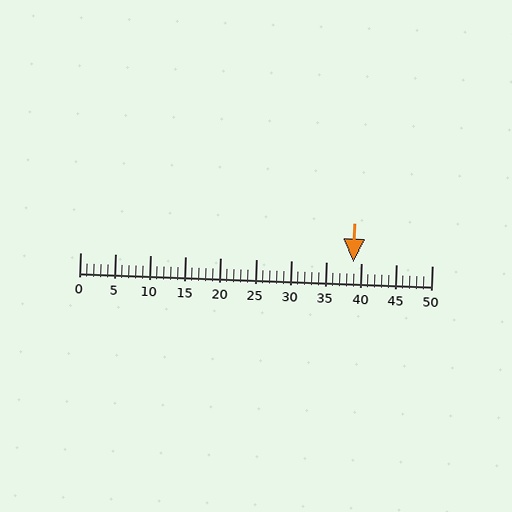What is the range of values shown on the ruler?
The ruler shows values from 0 to 50.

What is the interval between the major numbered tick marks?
The major tick marks are spaced 5 units apart.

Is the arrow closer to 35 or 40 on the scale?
The arrow is closer to 40.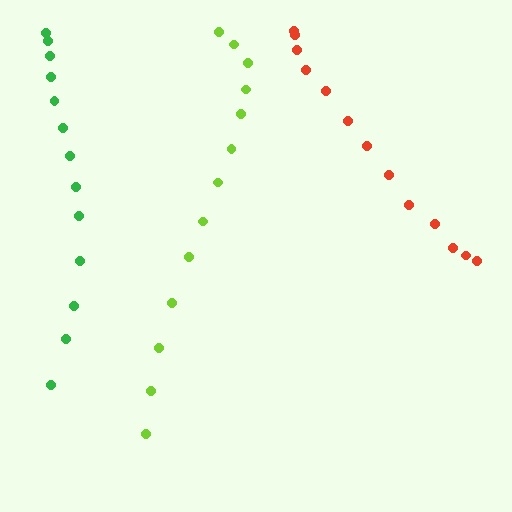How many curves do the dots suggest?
There are 3 distinct paths.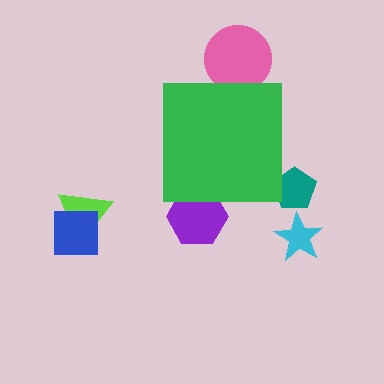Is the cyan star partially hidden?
No, the cyan star is fully visible.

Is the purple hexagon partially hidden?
Yes, the purple hexagon is partially hidden behind the green square.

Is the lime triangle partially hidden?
No, the lime triangle is fully visible.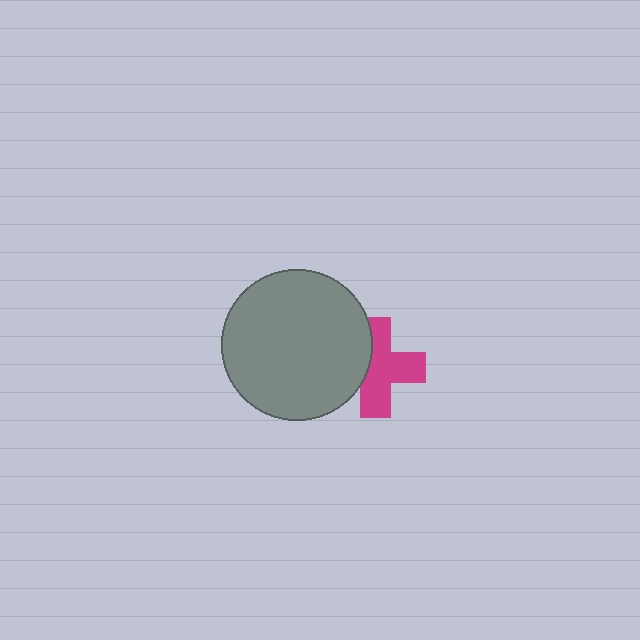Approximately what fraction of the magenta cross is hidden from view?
Roughly 34% of the magenta cross is hidden behind the gray circle.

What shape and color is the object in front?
The object in front is a gray circle.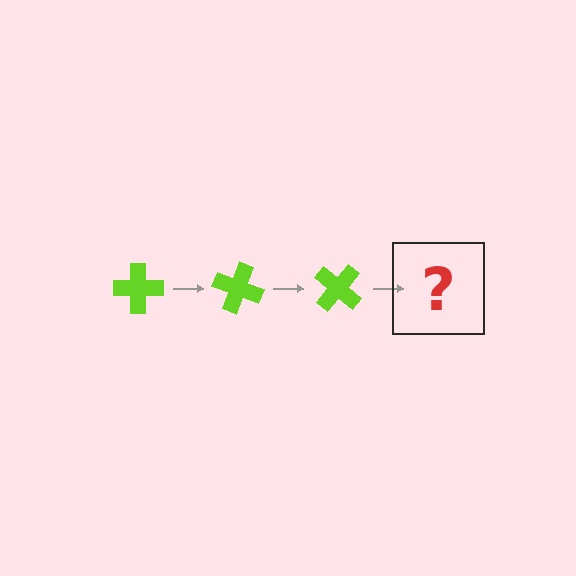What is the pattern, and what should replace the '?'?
The pattern is that the cross rotates 20 degrees each step. The '?' should be a lime cross rotated 60 degrees.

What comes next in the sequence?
The next element should be a lime cross rotated 60 degrees.